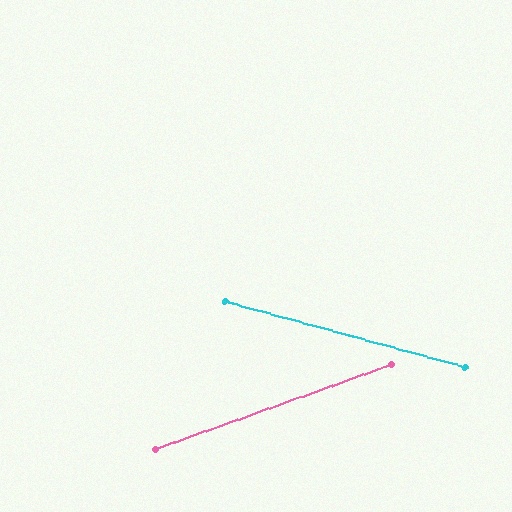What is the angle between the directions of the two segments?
Approximately 35 degrees.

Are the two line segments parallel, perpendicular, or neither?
Neither parallel nor perpendicular — they differ by about 35°.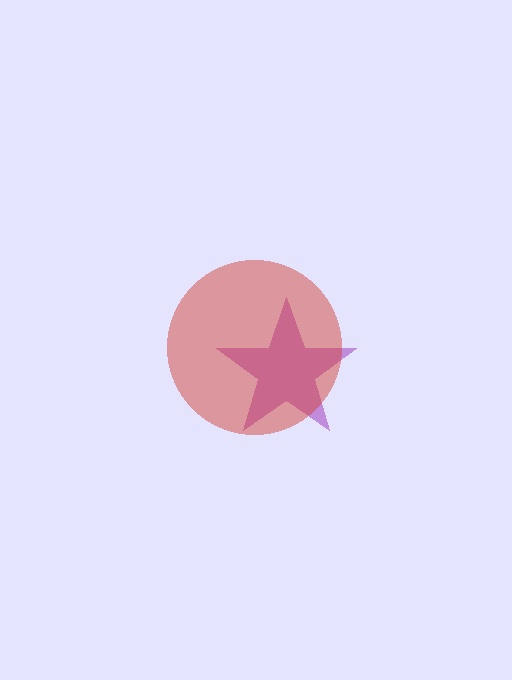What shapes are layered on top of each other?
The layered shapes are: a purple star, a red circle.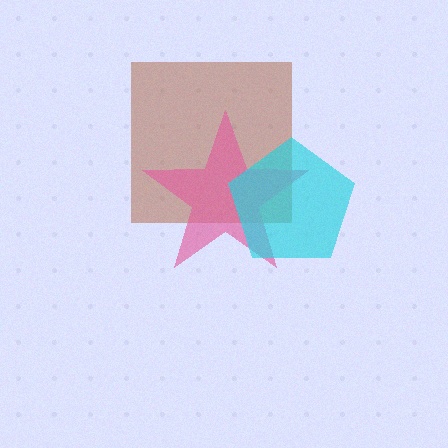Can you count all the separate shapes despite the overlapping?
Yes, there are 3 separate shapes.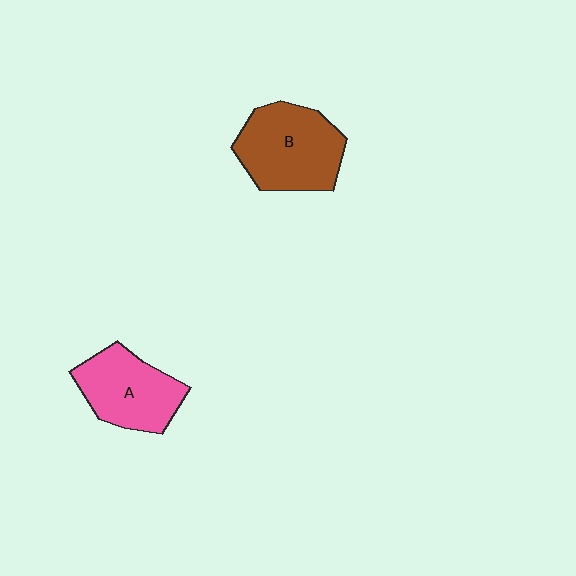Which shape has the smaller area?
Shape A (pink).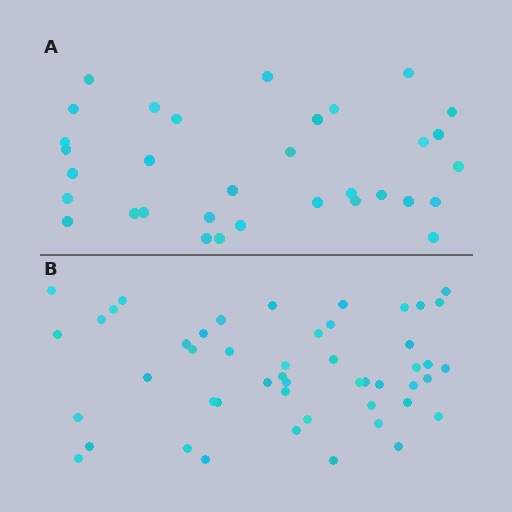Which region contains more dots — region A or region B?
Region B (the bottom region) has more dots.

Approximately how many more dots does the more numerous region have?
Region B has approximately 15 more dots than region A.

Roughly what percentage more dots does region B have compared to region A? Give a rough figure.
About 50% more.